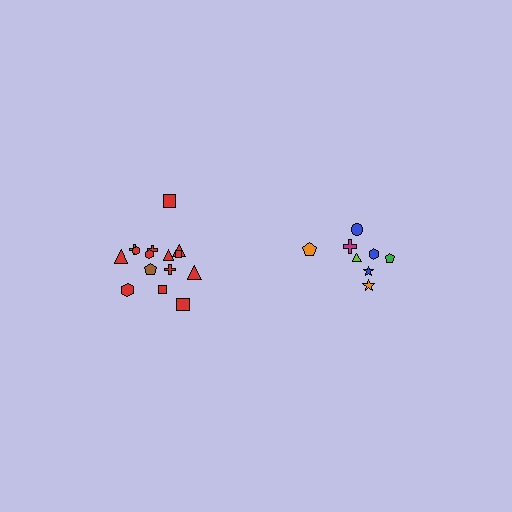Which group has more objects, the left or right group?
The left group.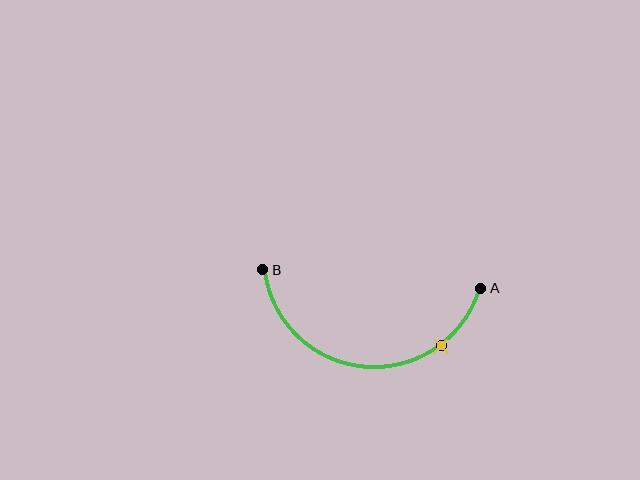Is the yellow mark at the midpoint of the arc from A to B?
No. The yellow mark lies on the arc but is closer to endpoint A. The arc midpoint would be at the point on the curve equidistant along the arc from both A and B.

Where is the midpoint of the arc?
The arc midpoint is the point on the curve farthest from the straight line joining A and B. It sits below that line.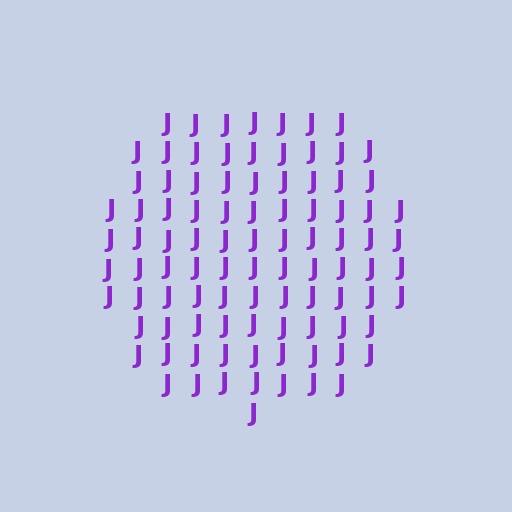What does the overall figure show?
The overall figure shows a circle.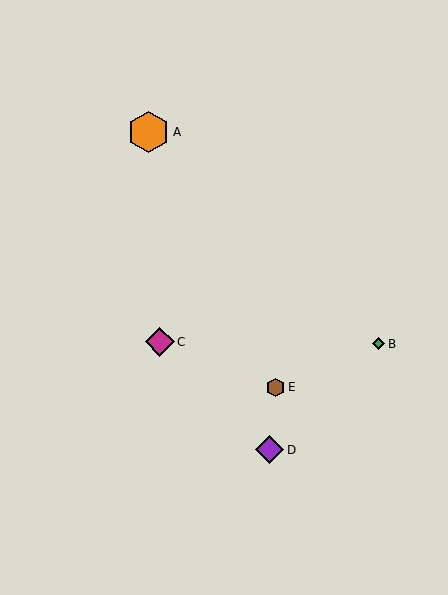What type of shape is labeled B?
Shape B is a green diamond.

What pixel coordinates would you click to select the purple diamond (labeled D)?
Click at (270, 450) to select the purple diamond D.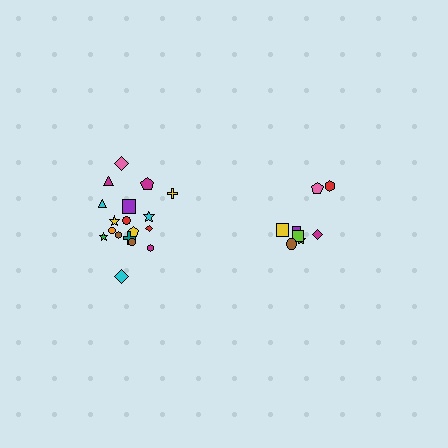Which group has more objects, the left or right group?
The left group.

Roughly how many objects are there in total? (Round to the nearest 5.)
Roughly 25 objects in total.